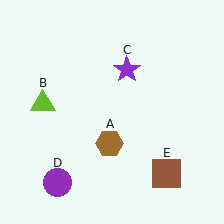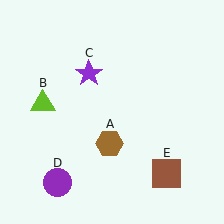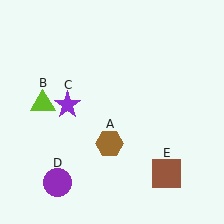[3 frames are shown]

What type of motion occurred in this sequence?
The purple star (object C) rotated counterclockwise around the center of the scene.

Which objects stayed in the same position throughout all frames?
Brown hexagon (object A) and lime triangle (object B) and purple circle (object D) and brown square (object E) remained stationary.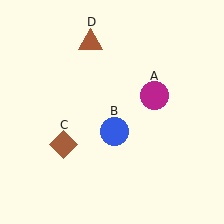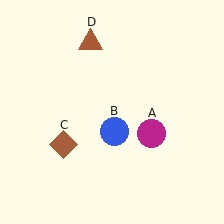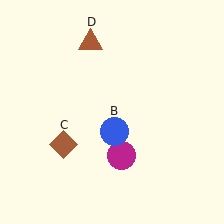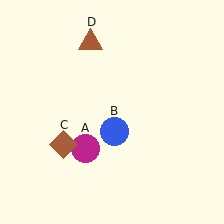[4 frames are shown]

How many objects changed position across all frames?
1 object changed position: magenta circle (object A).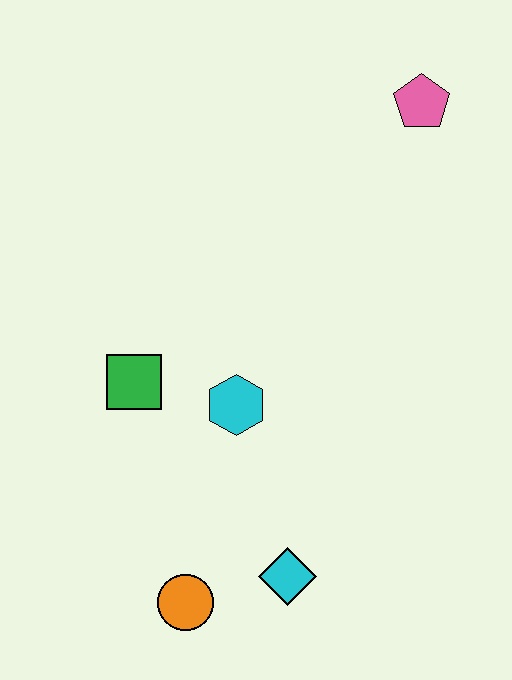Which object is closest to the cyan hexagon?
The green square is closest to the cyan hexagon.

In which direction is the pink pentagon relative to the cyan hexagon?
The pink pentagon is above the cyan hexagon.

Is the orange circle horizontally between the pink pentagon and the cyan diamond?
No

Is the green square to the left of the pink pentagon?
Yes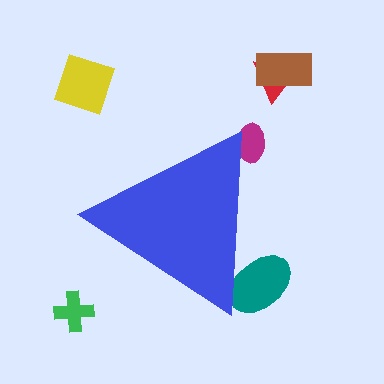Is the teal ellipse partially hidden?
Yes, the teal ellipse is partially hidden behind the blue triangle.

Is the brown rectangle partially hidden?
No, the brown rectangle is fully visible.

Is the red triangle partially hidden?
No, the red triangle is fully visible.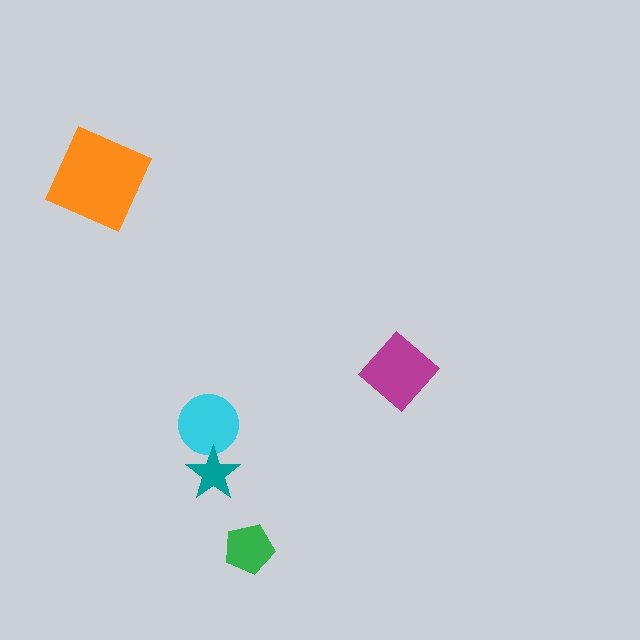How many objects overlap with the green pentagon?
0 objects overlap with the green pentagon.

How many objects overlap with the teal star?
1 object overlaps with the teal star.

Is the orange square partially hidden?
No, no other shape covers it.